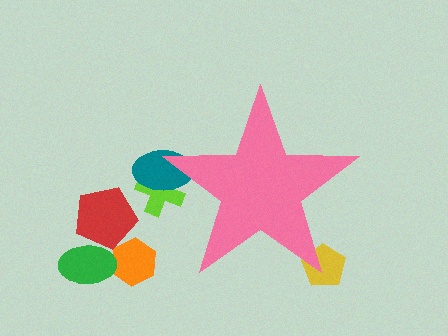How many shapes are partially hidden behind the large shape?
3 shapes are partially hidden.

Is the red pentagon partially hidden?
No, the red pentagon is fully visible.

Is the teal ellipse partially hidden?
Yes, the teal ellipse is partially hidden behind the pink star.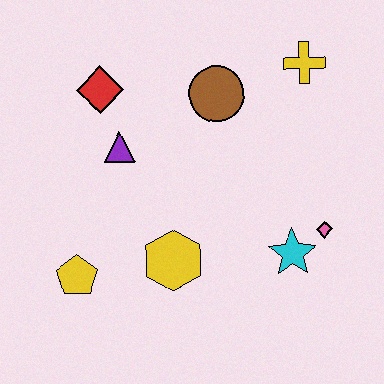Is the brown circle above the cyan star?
Yes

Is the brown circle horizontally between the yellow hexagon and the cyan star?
Yes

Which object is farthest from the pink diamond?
The red diamond is farthest from the pink diamond.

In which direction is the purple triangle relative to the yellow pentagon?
The purple triangle is above the yellow pentagon.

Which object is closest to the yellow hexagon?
The yellow pentagon is closest to the yellow hexagon.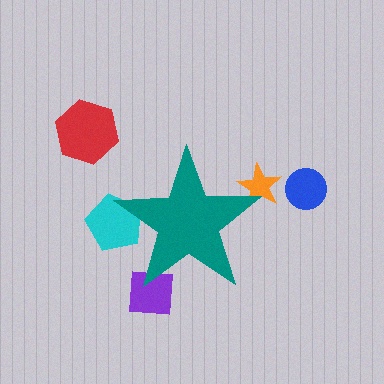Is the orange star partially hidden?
Yes, the orange star is partially hidden behind the teal star.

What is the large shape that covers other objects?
A teal star.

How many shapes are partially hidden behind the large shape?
3 shapes are partially hidden.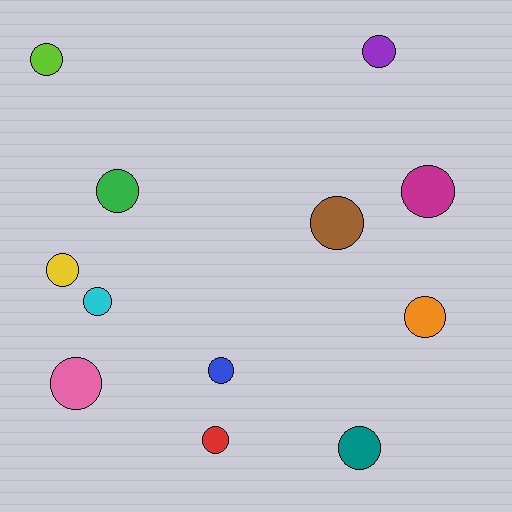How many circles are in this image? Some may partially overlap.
There are 12 circles.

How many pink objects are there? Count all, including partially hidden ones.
There is 1 pink object.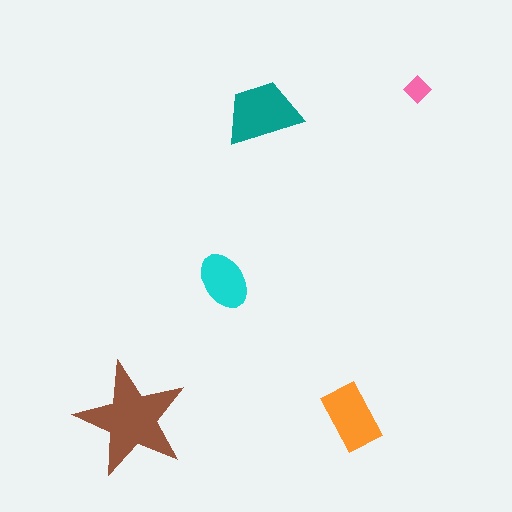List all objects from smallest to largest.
The pink diamond, the cyan ellipse, the orange rectangle, the teal trapezoid, the brown star.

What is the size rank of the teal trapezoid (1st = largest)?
2nd.